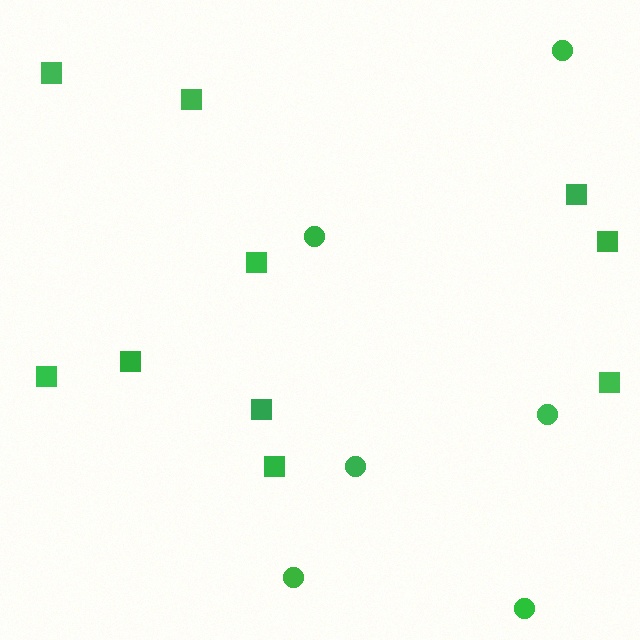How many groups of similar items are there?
There are 2 groups: one group of squares (10) and one group of circles (6).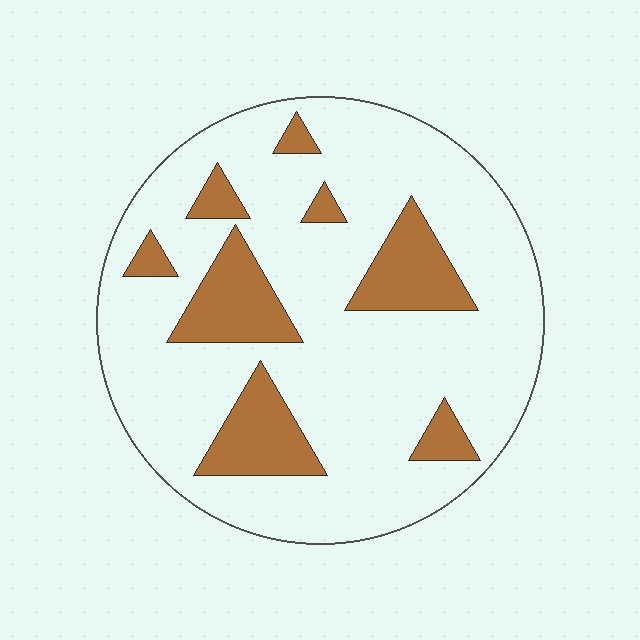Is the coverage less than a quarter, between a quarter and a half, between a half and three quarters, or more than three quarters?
Less than a quarter.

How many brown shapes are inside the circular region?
8.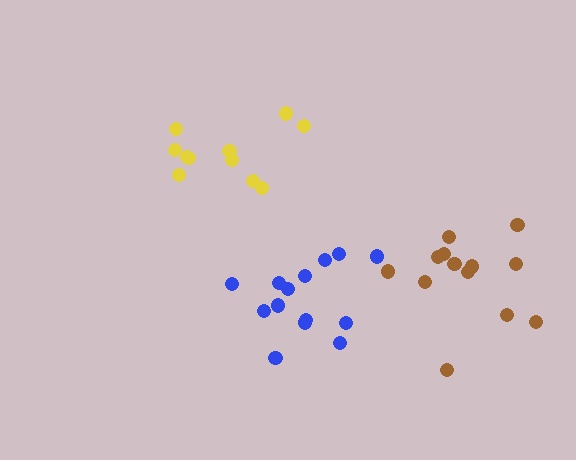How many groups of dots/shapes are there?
There are 3 groups.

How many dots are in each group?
Group 1: 13 dots, Group 2: 11 dots, Group 3: 15 dots (39 total).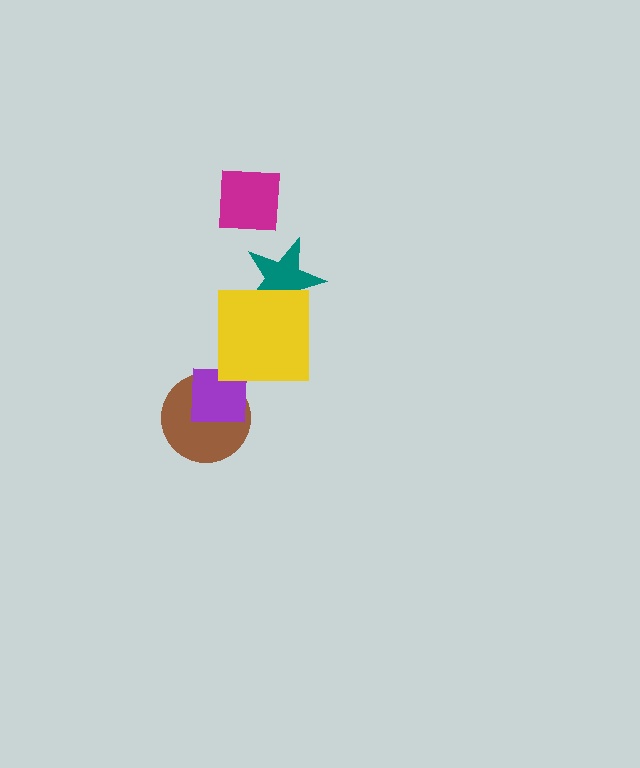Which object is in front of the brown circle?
The purple square is in front of the brown circle.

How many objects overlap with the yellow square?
1 object overlaps with the yellow square.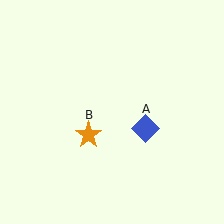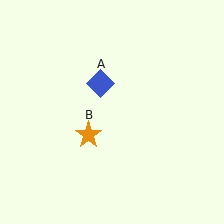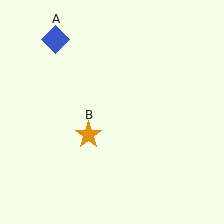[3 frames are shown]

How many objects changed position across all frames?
1 object changed position: blue diamond (object A).